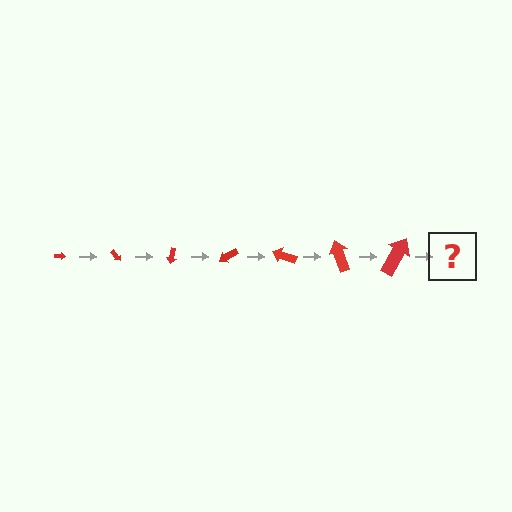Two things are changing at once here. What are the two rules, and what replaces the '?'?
The two rules are that the arrow grows larger each step and it rotates 50 degrees each step. The '?' should be an arrow, larger than the previous one and rotated 350 degrees from the start.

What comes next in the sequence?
The next element should be an arrow, larger than the previous one and rotated 350 degrees from the start.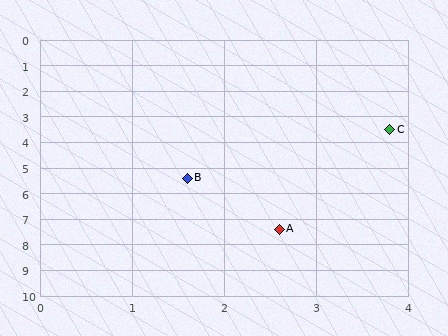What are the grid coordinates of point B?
Point B is at approximately (1.6, 5.4).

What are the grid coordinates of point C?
Point C is at approximately (3.8, 3.5).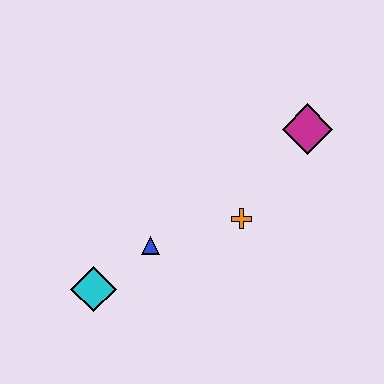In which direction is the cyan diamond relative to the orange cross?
The cyan diamond is to the left of the orange cross.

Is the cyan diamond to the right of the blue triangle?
No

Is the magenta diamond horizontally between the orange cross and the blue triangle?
No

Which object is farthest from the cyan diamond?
The magenta diamond is farthest from the cyan diamond.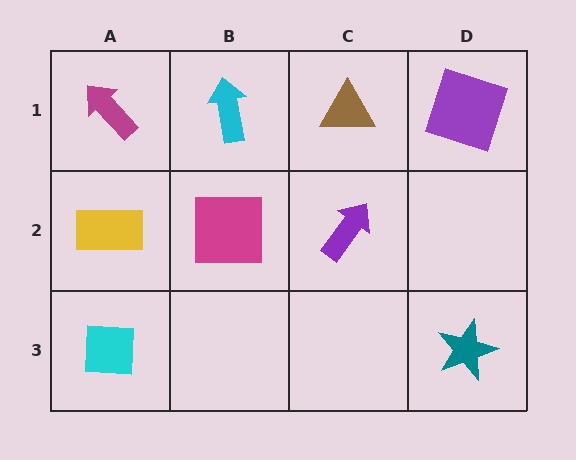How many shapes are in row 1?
4 shapes.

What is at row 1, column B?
A cyan arrow.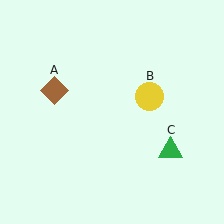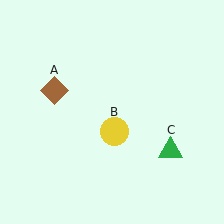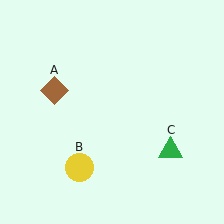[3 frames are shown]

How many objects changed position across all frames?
1 object changed position: yellow circle (object B).